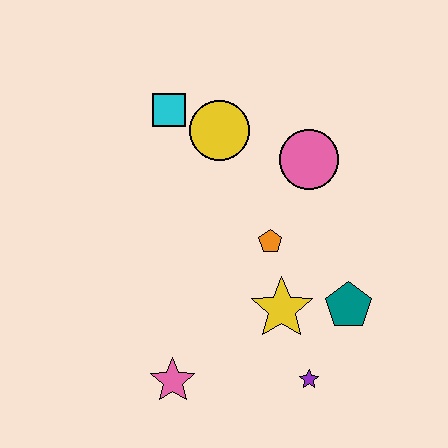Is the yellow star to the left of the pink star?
No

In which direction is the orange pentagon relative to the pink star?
The orange pentagon is above the pink star.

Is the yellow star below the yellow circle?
Yes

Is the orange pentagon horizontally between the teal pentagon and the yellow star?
No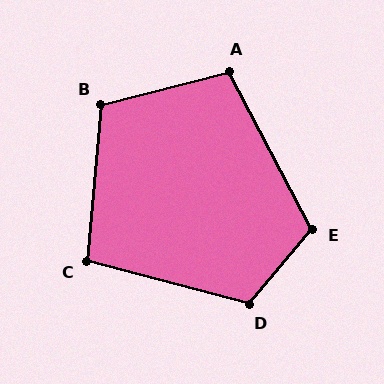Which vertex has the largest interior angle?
D, at approximately 115 degrees.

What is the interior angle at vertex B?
Approximately 110 degrees (obtuse).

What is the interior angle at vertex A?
Approximately 103 degrees (obtuse).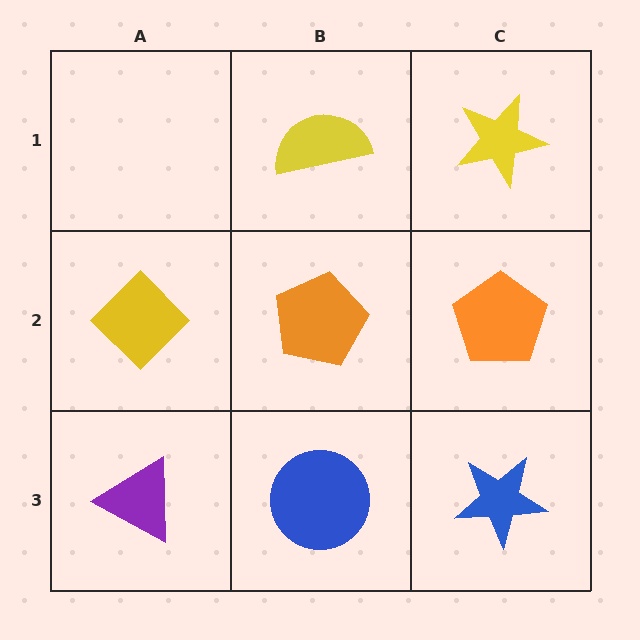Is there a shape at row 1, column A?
No, that cell is empty.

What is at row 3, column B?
A blue circle.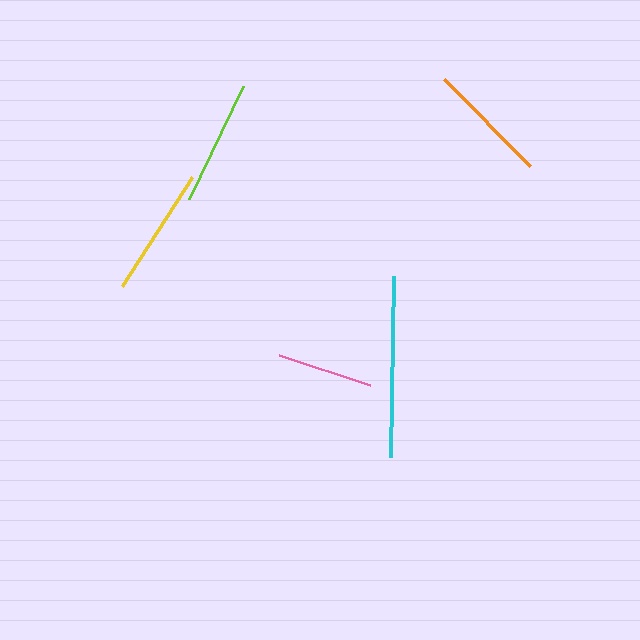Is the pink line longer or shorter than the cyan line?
The cyan line is longer than the pink line.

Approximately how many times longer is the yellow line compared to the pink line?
The yellow line is approximately 1.4 times the length of the pink line.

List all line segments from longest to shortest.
From longest to shortest: cyan, yellow, lime, orange, pink.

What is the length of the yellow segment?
The yellow segment is approximately 130 pixels long.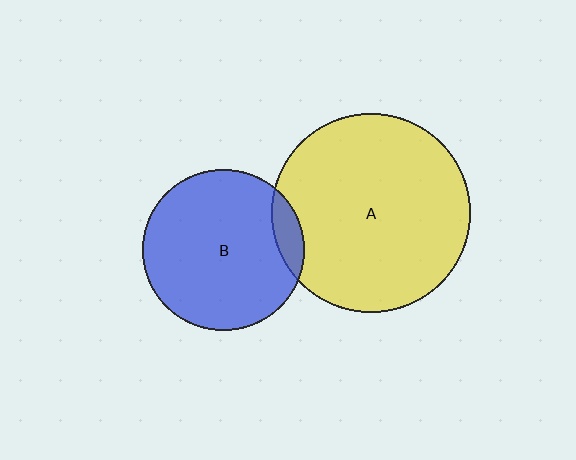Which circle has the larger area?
Circle A (yellow).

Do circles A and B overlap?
Yes.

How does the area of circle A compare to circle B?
Approximately 1.5 times.